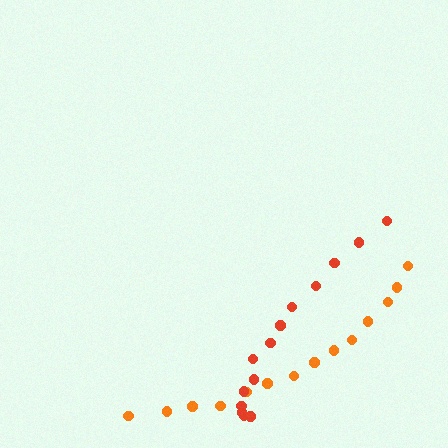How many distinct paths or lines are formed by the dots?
There are 2 distinct paths.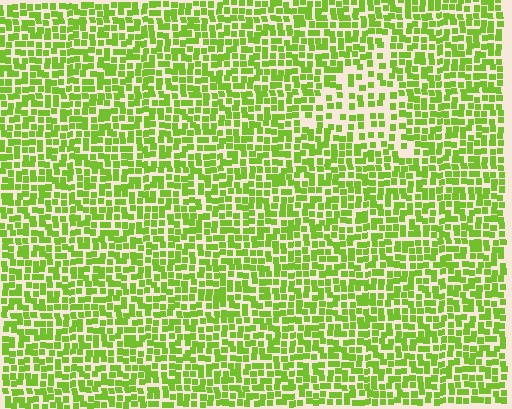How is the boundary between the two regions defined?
The boundary is defined by a change in element density (approximately 1.8x ratio). All elements are the same color, size, and shape.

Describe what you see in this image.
The image contains small lime elements arranged at two different densities. A triangle-shaped region is visible where the elements are less densely packed than the surrounding area.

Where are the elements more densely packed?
The elements are more densely packed outside the triangle boundary.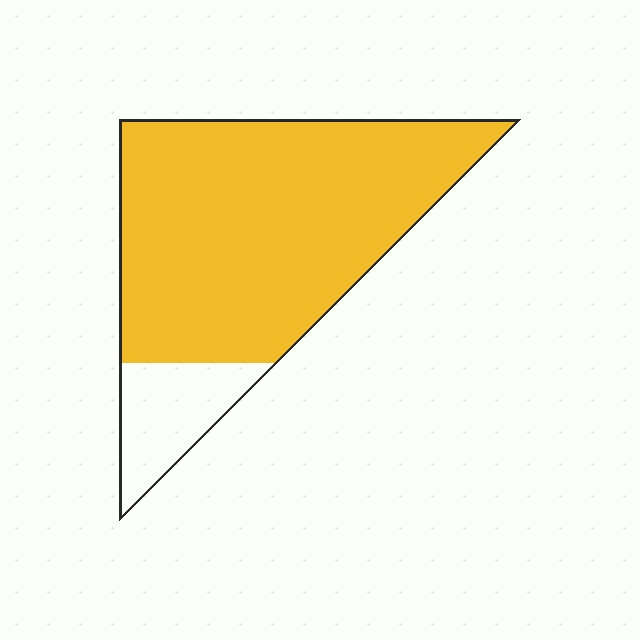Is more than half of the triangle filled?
Yes.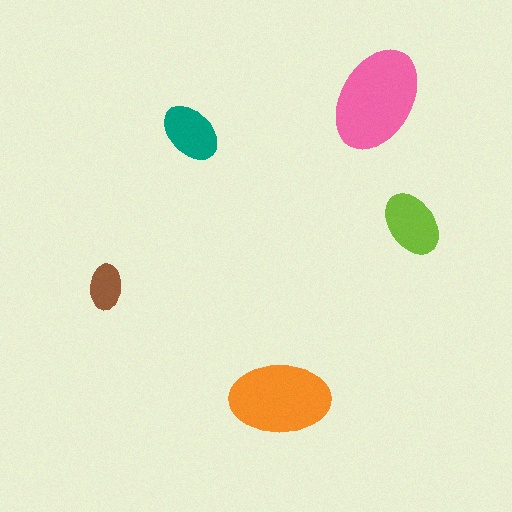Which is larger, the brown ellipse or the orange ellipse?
The orange one.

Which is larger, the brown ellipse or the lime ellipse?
The lime one.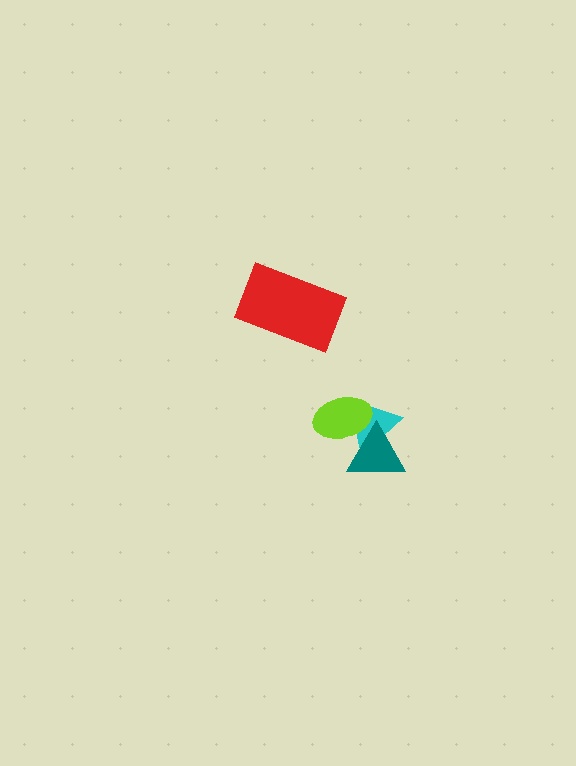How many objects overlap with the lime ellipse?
2 objects overlap with the lime ellipse.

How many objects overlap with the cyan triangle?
2 objects overlap with the cyan triangle.